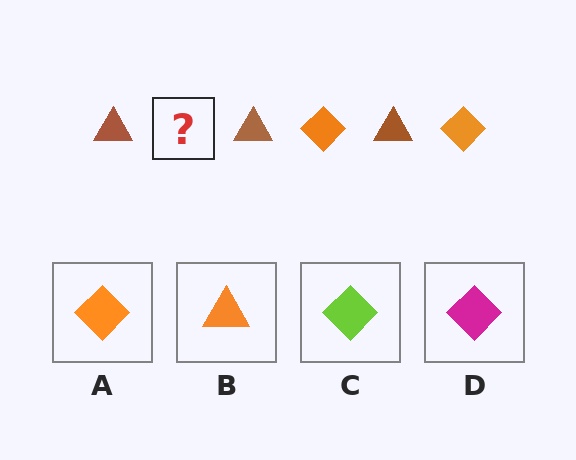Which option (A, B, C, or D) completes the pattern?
A.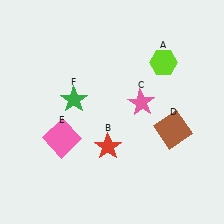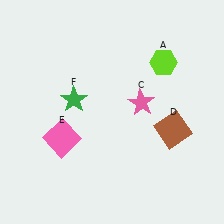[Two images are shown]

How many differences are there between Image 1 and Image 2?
There is 1 difference between the two images.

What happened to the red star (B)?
The red star (B) was removed in Image 2. It was in the bottom-left area of Image 1.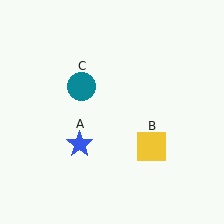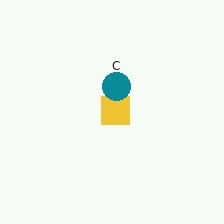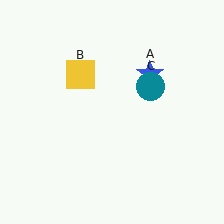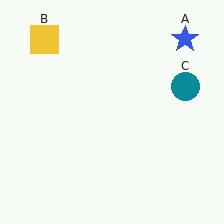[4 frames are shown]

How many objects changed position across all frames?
3 objects changed position: blue star (object A), yellow square (object B), teal circle (object C).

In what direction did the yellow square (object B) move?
The yellow square (object B) moved up and to the left.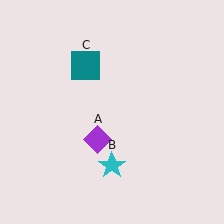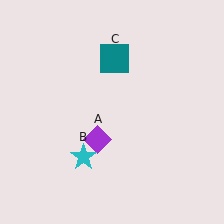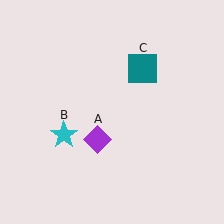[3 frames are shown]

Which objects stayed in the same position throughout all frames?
Purple diamond (object A) remained stationary.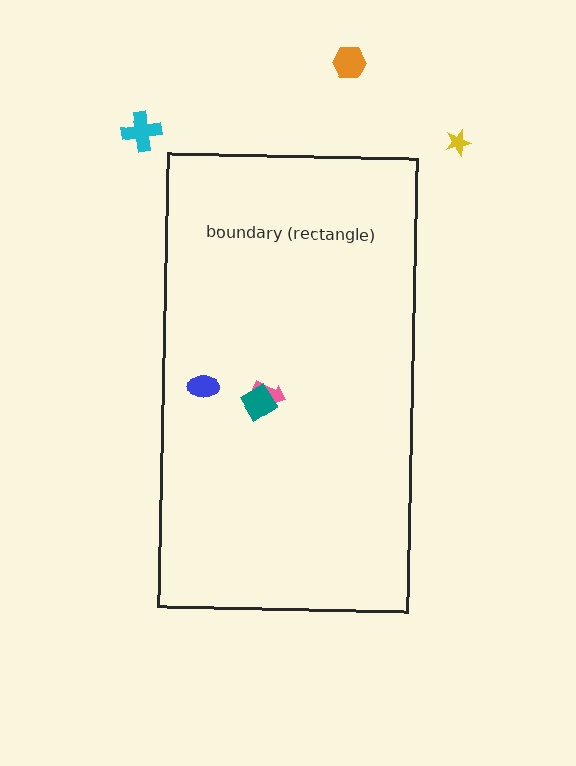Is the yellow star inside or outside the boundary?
Outside.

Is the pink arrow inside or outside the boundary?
Inside.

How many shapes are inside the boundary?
3 inside, 3 outside.